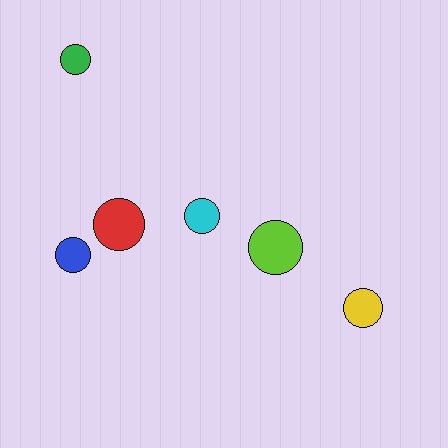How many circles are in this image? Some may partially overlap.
There are 6 circles.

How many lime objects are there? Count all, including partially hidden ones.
There is 1 lime object.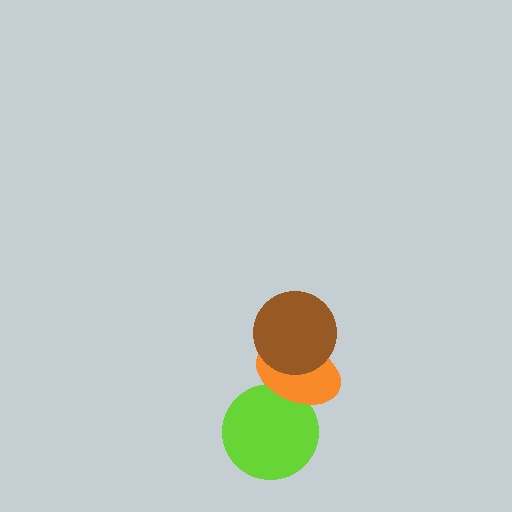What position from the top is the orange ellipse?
The orange ellipse is 2nd from the top.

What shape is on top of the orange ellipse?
The brown circle is on top of the orange ellipse.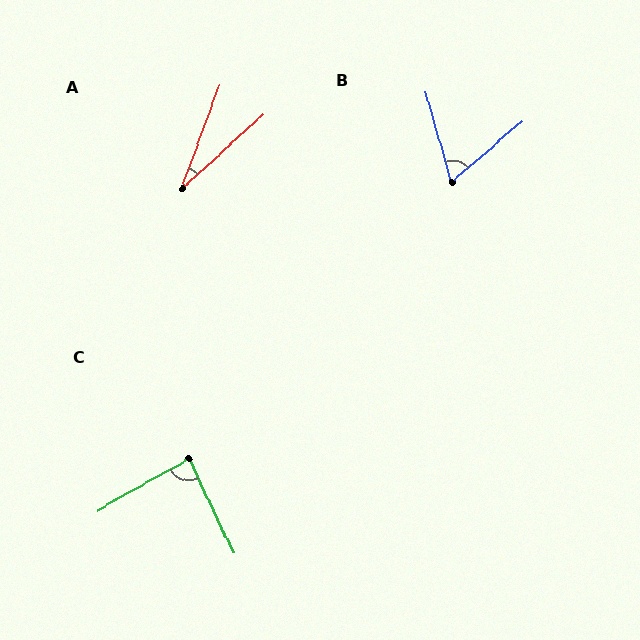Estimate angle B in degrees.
Approximately 65 degrees.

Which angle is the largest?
C, at approximately 86 degrees.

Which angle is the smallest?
A, at approximately 28 degrees.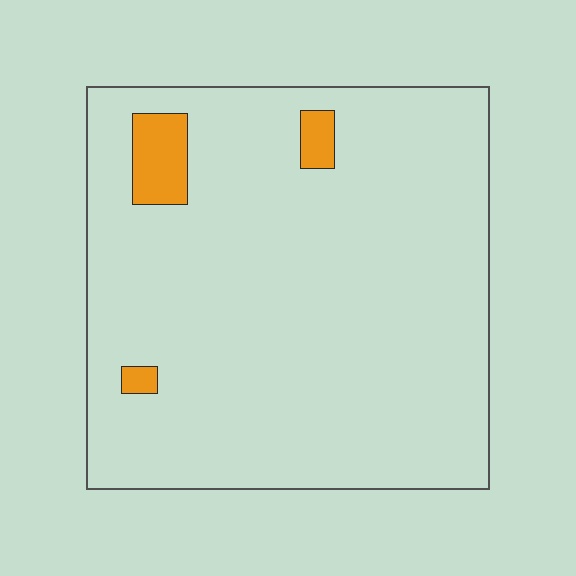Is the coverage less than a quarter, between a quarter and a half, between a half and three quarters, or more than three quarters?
Less than a quarter.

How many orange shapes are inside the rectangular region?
3.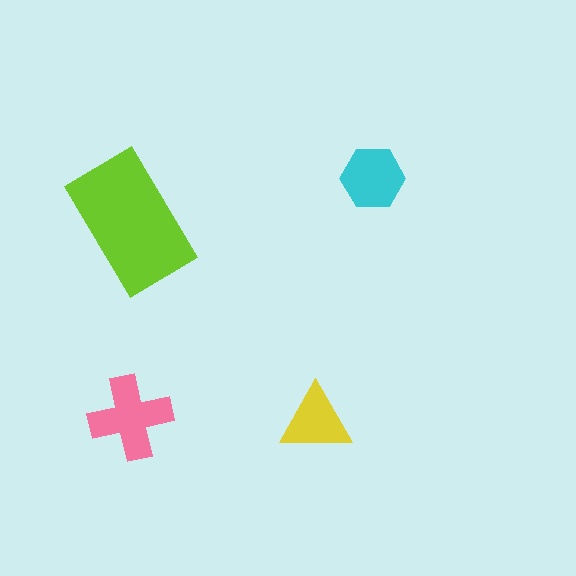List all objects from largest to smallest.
The lime rectangle, the pink cross, the cyan hexagon, the yellow triangle.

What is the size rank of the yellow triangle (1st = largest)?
4th.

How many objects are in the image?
There are 4 objects in the image.